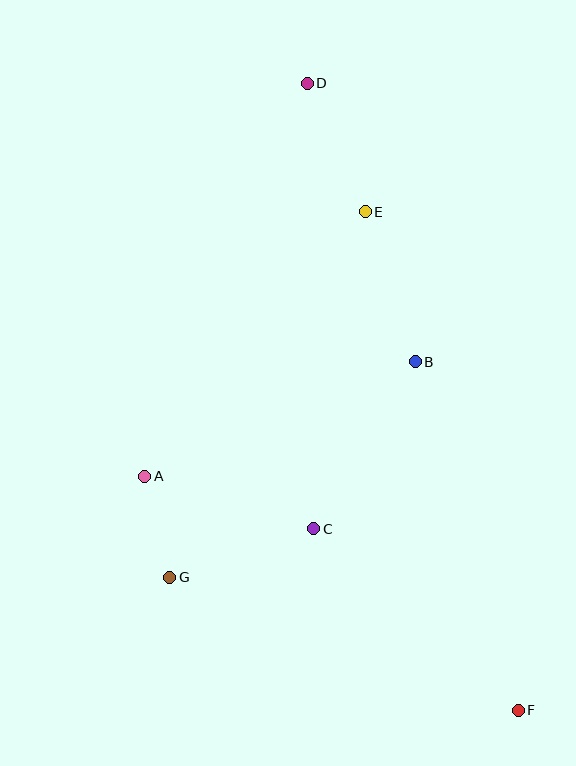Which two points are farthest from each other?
Points D and F are farthest from each other.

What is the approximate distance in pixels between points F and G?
The distance between F and G is approximately 373 pixels.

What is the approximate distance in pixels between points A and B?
The distance between A and B is approximately 294 pixels.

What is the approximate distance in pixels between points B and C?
The distance between B and C is approximately 196 pixels.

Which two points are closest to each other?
Points A and G are closest to each other.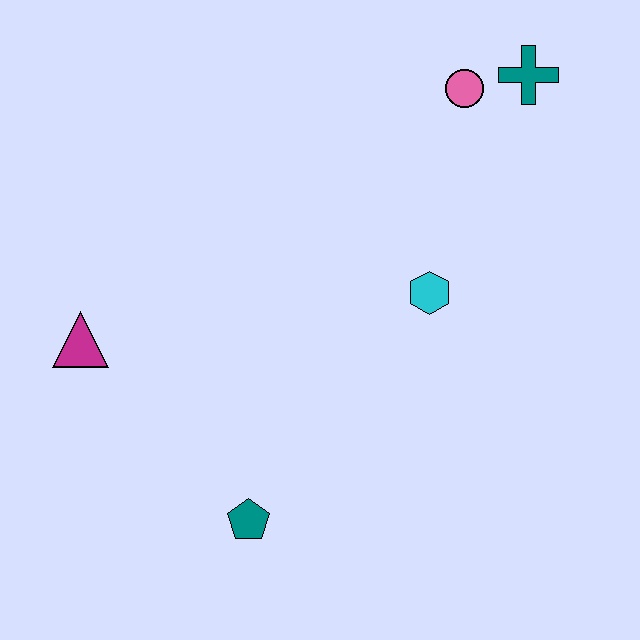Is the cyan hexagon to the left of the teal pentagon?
No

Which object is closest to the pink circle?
The teal cross is closest to the pink circle.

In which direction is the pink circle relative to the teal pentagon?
The pink circle is above the teal pentagon.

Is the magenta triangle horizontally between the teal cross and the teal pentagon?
No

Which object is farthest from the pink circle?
The teal pentagon is farthest from the pink circle.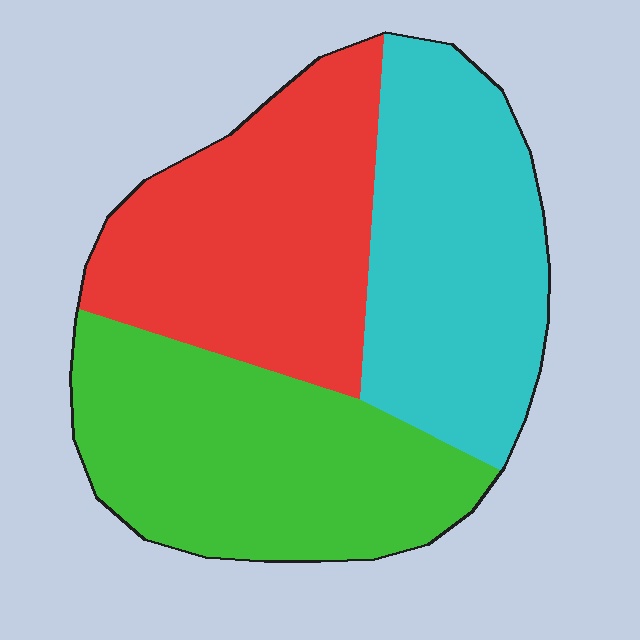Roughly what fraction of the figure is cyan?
Cyan covers around 30% of the figure.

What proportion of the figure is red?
Red takes up about one third (1/3) of the figure.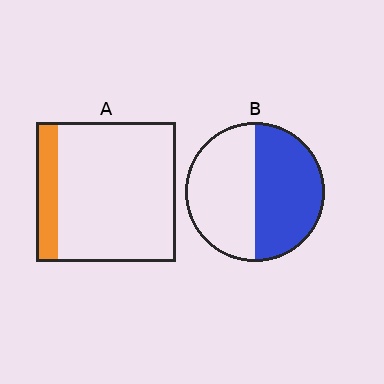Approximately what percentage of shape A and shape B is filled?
A is approximately 15% and B is approximately 50%.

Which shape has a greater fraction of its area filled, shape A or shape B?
Shape B.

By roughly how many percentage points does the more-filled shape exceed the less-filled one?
By roughly 35 percentage points (B over A).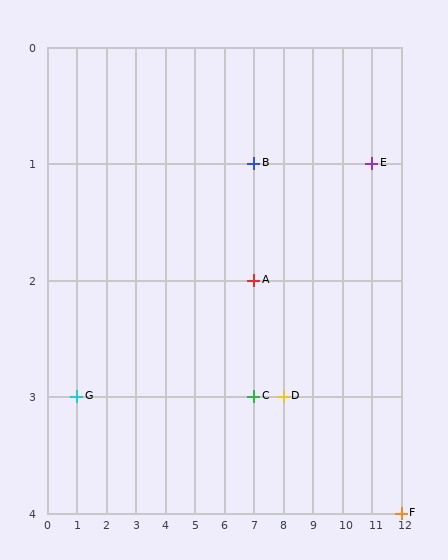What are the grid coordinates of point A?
Point A is at grid coordinates (7, 2).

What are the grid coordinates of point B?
Point B is at grid coordinates (7, 1).